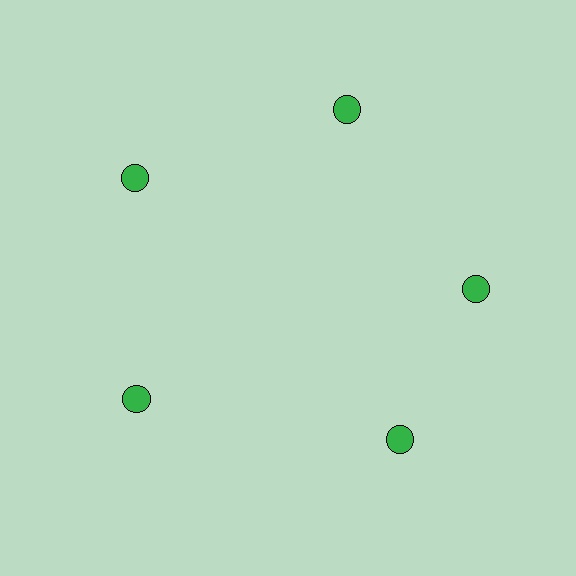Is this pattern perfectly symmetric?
No. The 5 green circles are arranged in a ring, but one element near the 5 o'clock position is rotated out of alignment along the ring, breaking the 5-fold rotational symmetry.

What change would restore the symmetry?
The symmetry would be restored by rotating it back into even spacing with its neighbors so that all 5 circles sit at equal angles and equal distance from the center.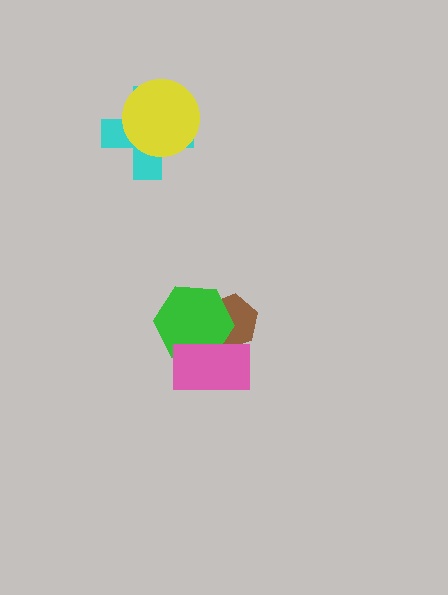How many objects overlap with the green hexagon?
2 objects overlap with the green hexagon.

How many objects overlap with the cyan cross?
1 object overlaps with the cyan cross.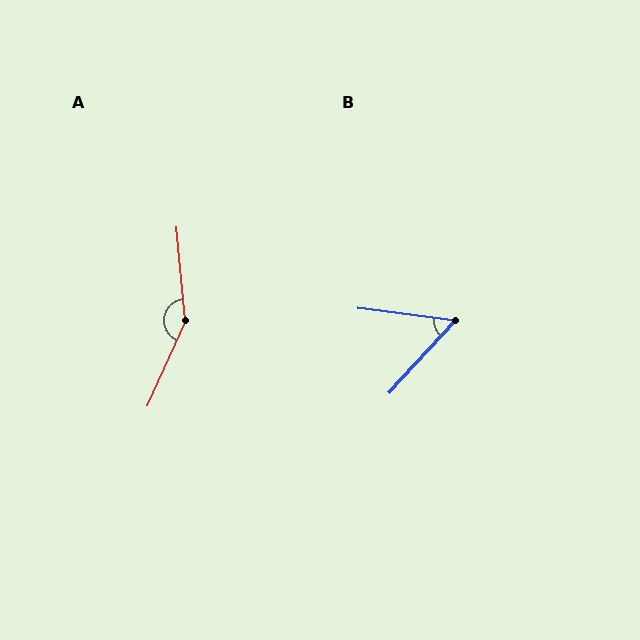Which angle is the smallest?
B, at approximately 54 degrees.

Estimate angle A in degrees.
Approximately 151 degrees.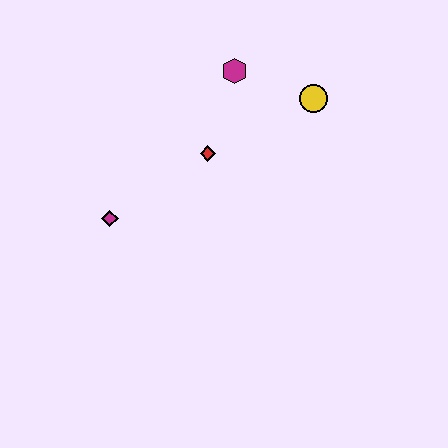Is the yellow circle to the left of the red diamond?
No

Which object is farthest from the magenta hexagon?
The magenta diamond is farthest from the magenta hexagon.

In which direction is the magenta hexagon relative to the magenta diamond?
The magenta hexagon is above the magenta diamond.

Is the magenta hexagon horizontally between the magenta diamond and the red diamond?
No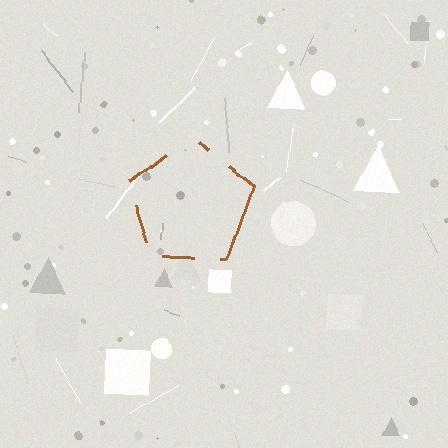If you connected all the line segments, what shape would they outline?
They would outline a pentagon.